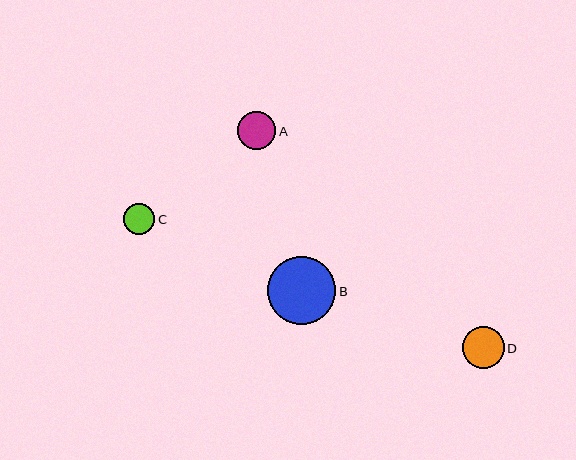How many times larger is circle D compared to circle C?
Circle D is approximately 1.4 times the size of circle C.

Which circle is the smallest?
Circle C is the smallest with a size of approximately 31 pixels.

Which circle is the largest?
Circle B is the largest with a size of approximately 69 pixels.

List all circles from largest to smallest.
From largest to smallest: B, D, A, C.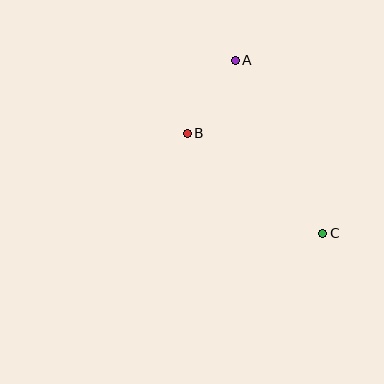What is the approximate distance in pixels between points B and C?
The distance between B and C is approximately 168 pixels.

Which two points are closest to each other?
Points A and B are closest to each other.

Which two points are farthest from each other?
Points A and C are farthest from each other.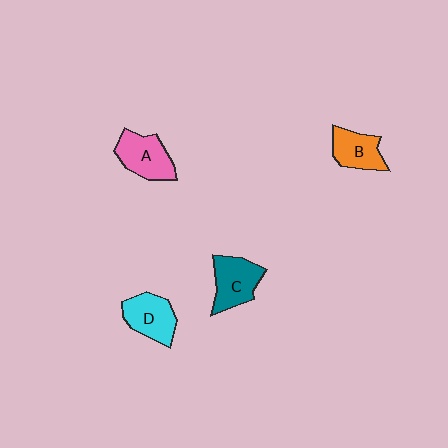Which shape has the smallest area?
Shape B (orange).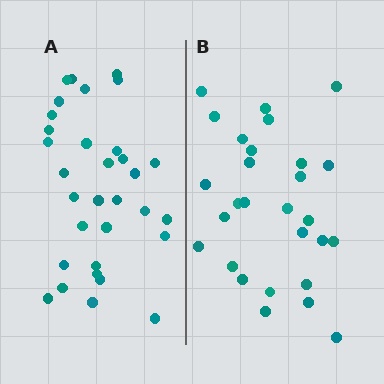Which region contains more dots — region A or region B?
Region A (the left region) has more dots.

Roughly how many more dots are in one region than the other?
Region A has about 4 more dots than region B.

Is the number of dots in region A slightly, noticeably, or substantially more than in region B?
Region A has only slightly more — the two regions are fairly close. The ratio is roughly 1.1 to 1.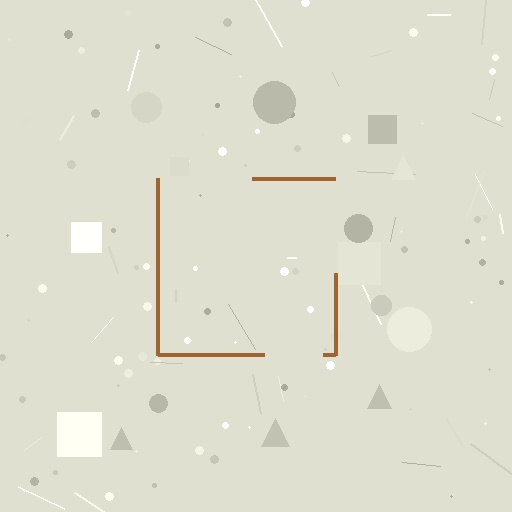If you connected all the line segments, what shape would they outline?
They would outline a square.